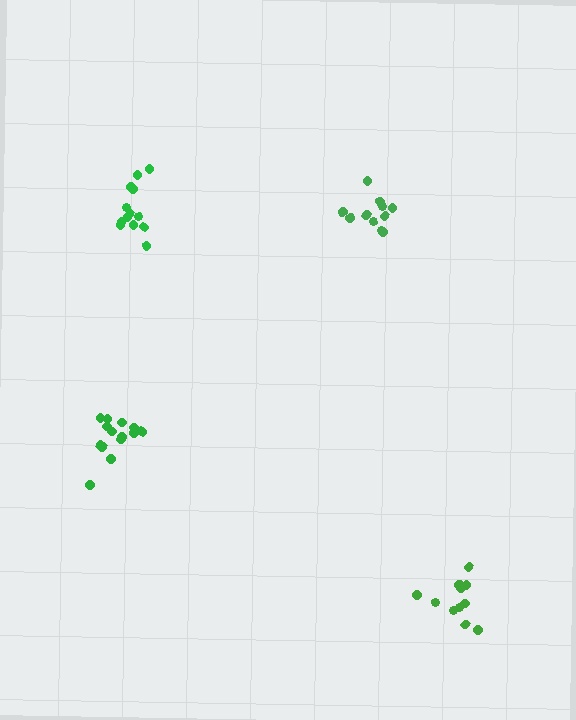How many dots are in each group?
Group 1: 13 dots, Group 2: 12 dots, Group 3: 14 dots, Group 4: 11 dots (50 total).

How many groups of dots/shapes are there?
There are 4 groups.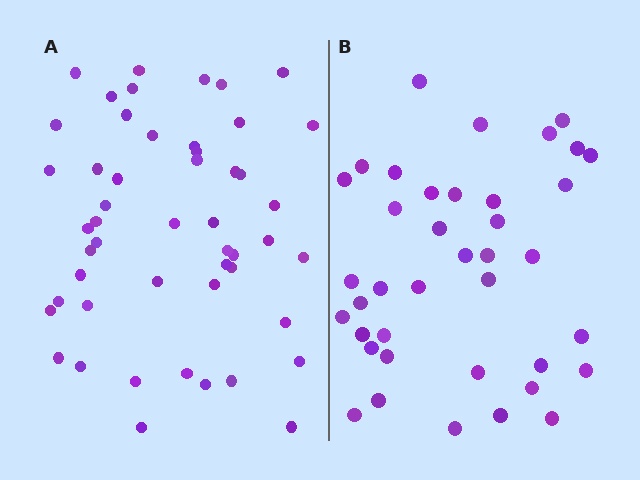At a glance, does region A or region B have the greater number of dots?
Region A (the left region) has more dots.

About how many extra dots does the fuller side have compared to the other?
Region A has roughly 12 or so more dots than region B.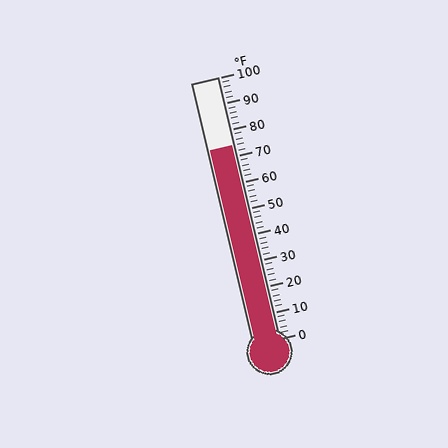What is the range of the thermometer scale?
The thermometer scale ranges from 0°F to 100°F.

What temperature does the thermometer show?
The thermometer shows approximately 74°F.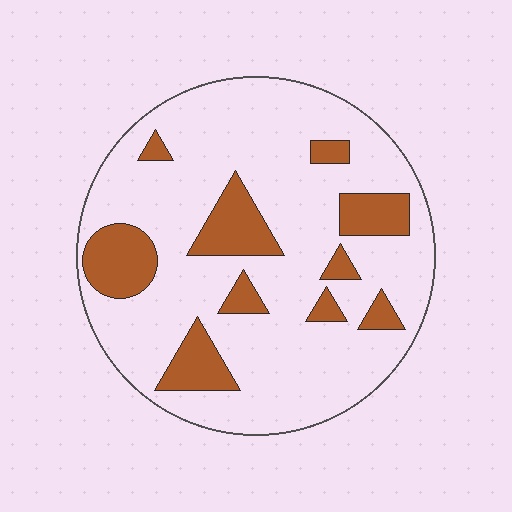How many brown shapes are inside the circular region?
10.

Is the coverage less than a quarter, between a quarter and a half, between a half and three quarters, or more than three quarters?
Less than a quarter.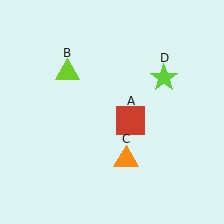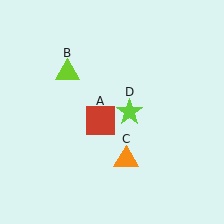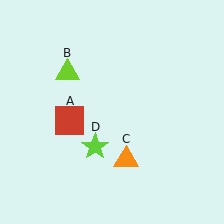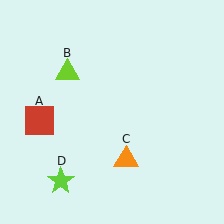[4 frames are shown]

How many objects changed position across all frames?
2 objects changed position: red square (object A), lime star (object D).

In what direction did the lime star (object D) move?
The lime star (object D) moved down and to the left.